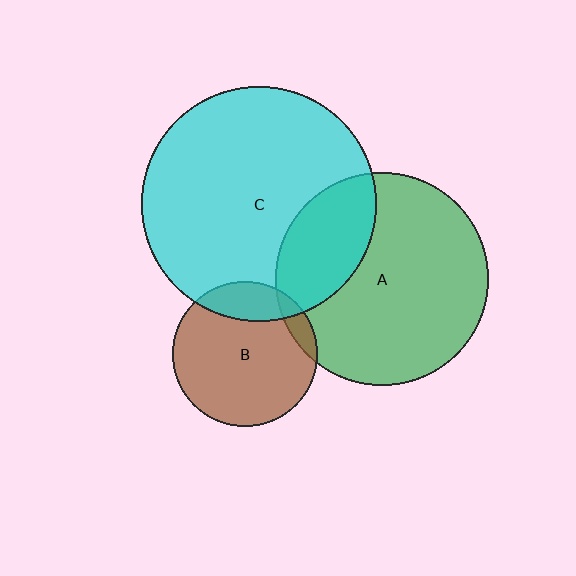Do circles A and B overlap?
Yes.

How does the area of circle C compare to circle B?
Approximately 2.6 times.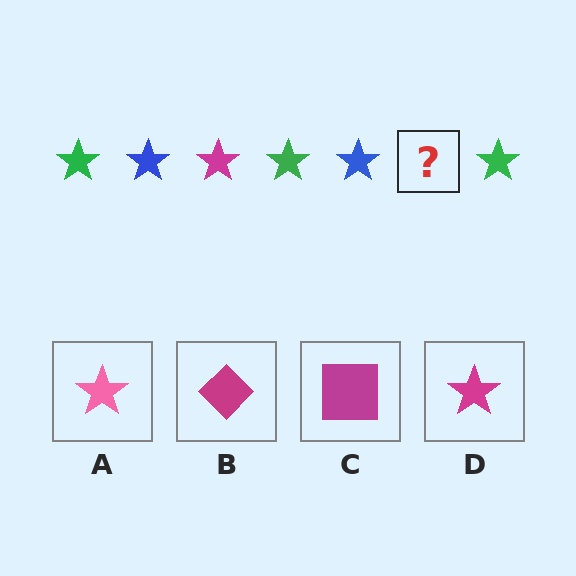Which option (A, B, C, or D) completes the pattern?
D.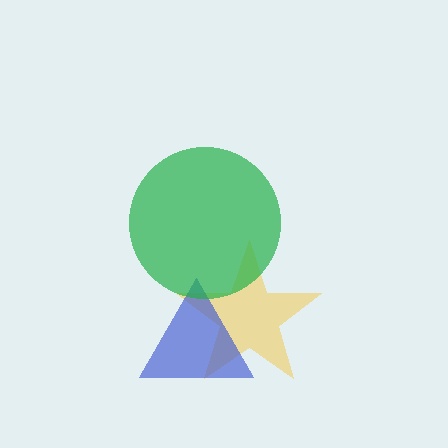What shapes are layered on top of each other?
The layered shapes are: a yellow star, a blue triangle, a green circle.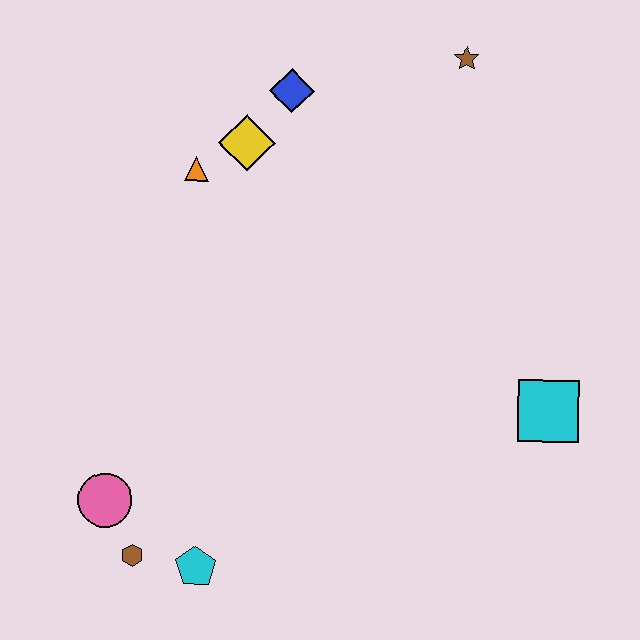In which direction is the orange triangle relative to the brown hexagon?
The orange triangle is above the brown hexagon.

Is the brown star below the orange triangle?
No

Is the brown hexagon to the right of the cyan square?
No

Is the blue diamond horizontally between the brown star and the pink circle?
Yes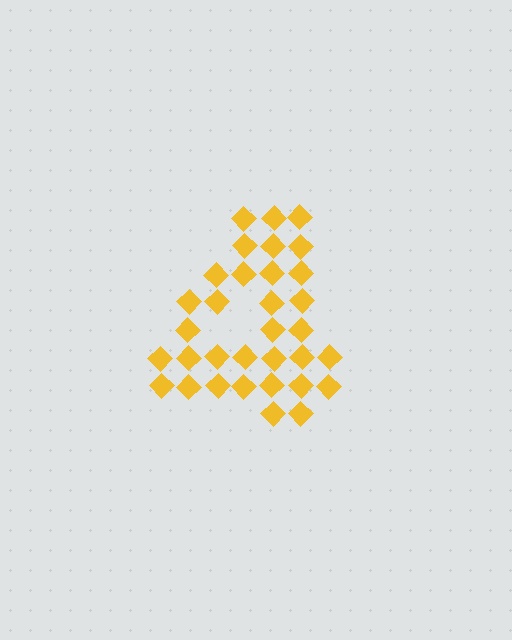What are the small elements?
The small elements are diamonds.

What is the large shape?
The large shape is the digit 4.